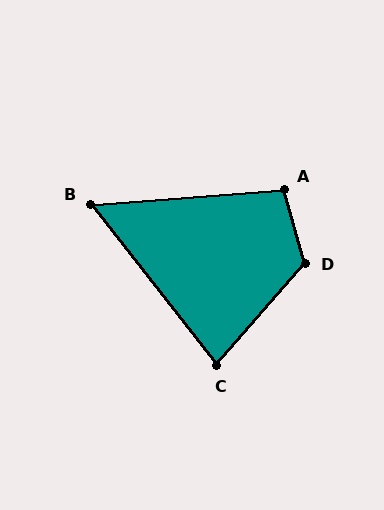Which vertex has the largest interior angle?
D, at approximately 124 degrees.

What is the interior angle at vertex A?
Approximately 101 degrees (obtuse).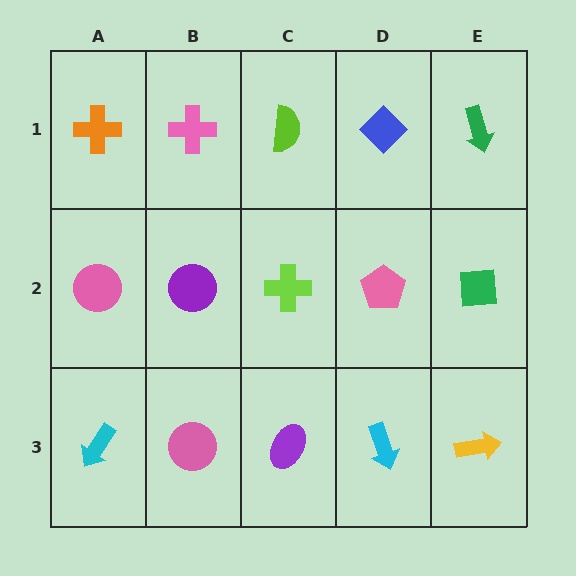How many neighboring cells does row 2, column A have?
3.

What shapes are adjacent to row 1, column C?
A lime cross (row 2, column C), a pink cross (row 1, column B), a blue diamond (row 1, column D).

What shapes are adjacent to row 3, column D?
A pink pentagon (row 2, column D), a purple ellipse (row 3, column C), a yellow arrow (row 3, column E).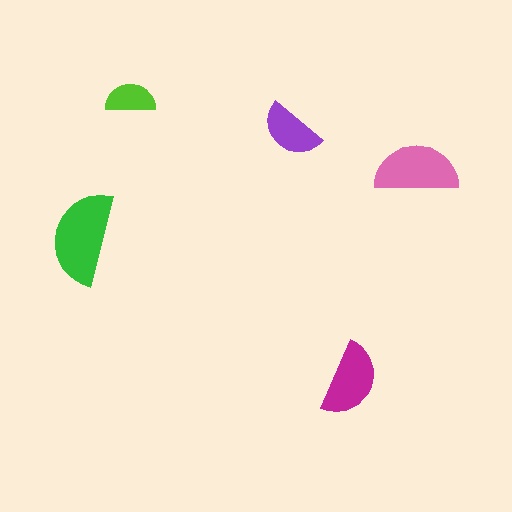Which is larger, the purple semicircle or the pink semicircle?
The pink one.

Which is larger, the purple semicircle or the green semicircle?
The green one.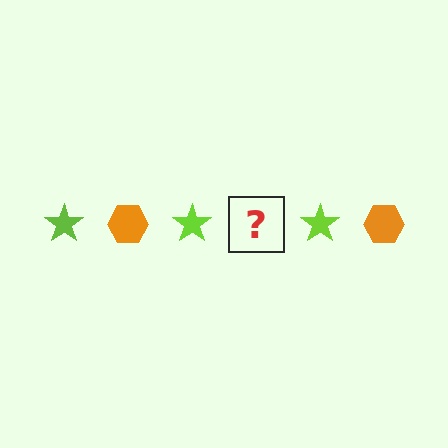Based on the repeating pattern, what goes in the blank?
The blank should be an orange hexagon.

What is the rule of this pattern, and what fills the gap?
The rule is that the pattern alternates between lime star and orange hexagon. The gap should be filled with an orange hexagon.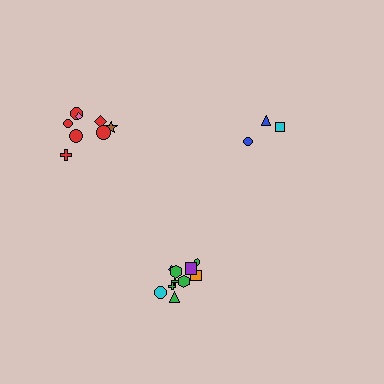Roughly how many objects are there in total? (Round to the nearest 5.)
Roughly 20 objects in total.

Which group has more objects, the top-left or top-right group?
The top-left group.